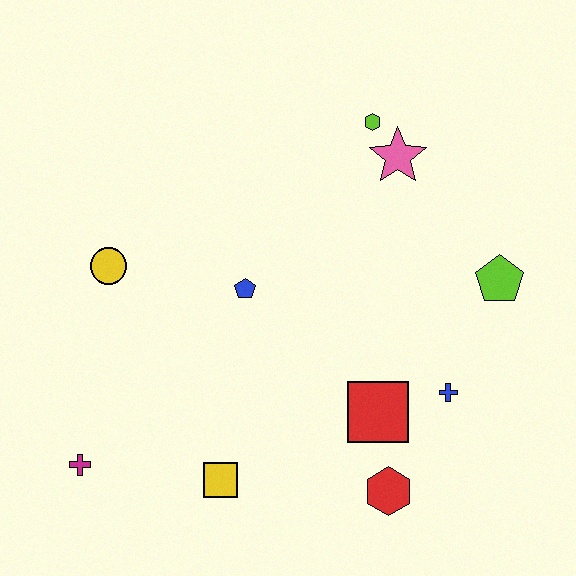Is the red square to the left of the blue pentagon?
No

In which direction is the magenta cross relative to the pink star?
The magenta cross is to the left of the pink star.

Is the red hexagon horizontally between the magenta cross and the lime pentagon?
Yes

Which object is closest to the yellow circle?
The blue pentagon is closest to the yellow circle.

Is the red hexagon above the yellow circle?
No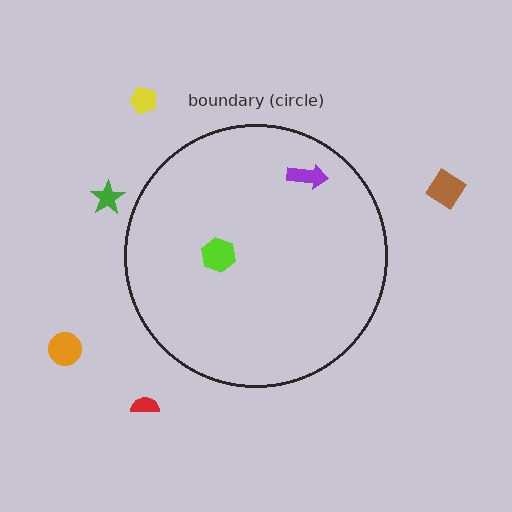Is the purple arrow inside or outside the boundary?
Inside.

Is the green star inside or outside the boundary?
Outside.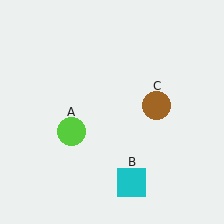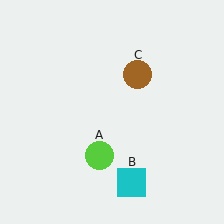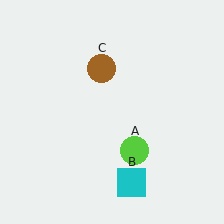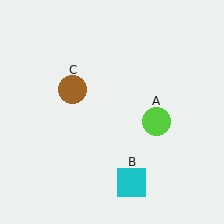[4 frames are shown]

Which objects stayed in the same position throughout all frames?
Cyan square (object B) remained stationary.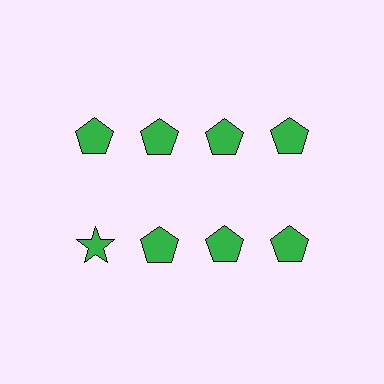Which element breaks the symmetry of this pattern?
The green star in the second row, leftmost column breaks the symmetry. All other shapes are green pentagons.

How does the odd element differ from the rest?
It has a different shape: star instead of pentagon.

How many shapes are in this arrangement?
There are 8 shapes arranged in a grid pattern.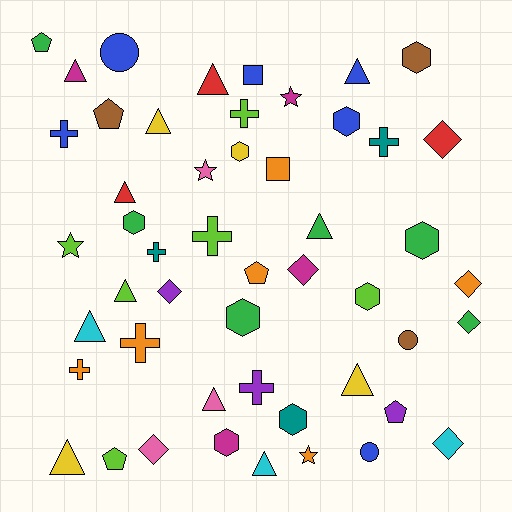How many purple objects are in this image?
There are 3 purple objects.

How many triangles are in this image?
There are 12 triangles.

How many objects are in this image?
There are 50 objects.